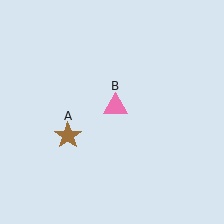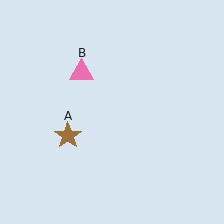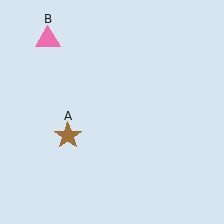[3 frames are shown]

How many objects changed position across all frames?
1 object changed position: pink triangle (object B).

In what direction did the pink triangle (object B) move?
The pink triangle (object B) moved up and to the left.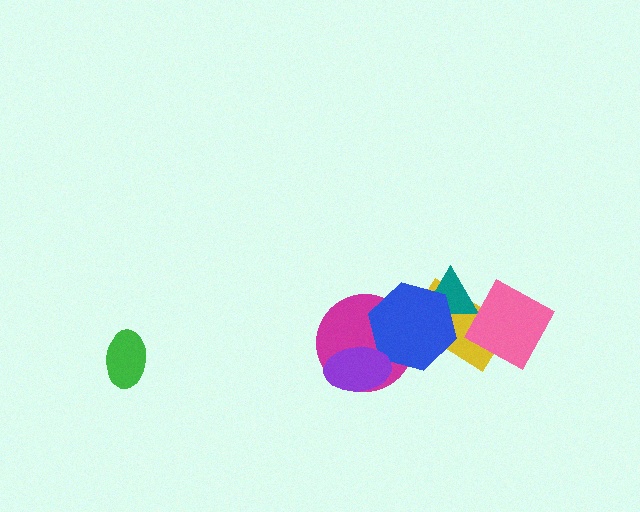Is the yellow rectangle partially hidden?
Yes, it is partially covered by another shape.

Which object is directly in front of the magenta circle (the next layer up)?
The blue hexagon is directly in front of the magenta circle.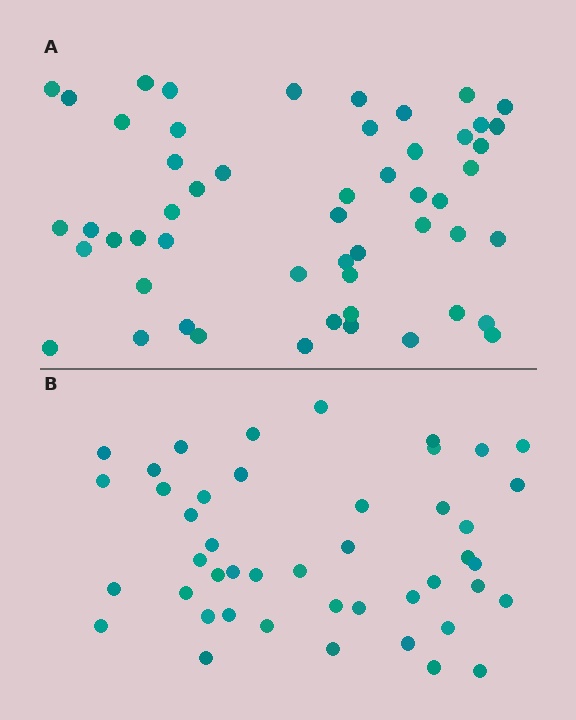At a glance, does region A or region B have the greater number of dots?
Region A (the top region) has more dots.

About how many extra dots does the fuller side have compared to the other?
Region A has roughly 8 or so more dots than region B.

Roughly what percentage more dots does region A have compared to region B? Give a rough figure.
About 20% more.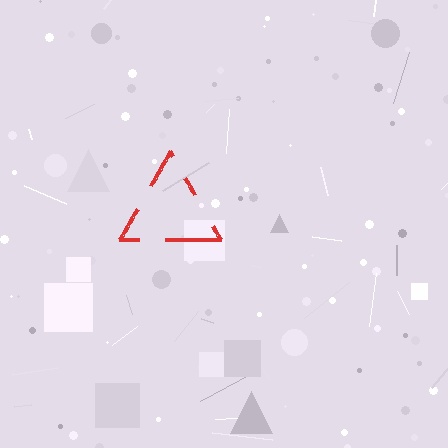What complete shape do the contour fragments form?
The contour fragments form a triangle.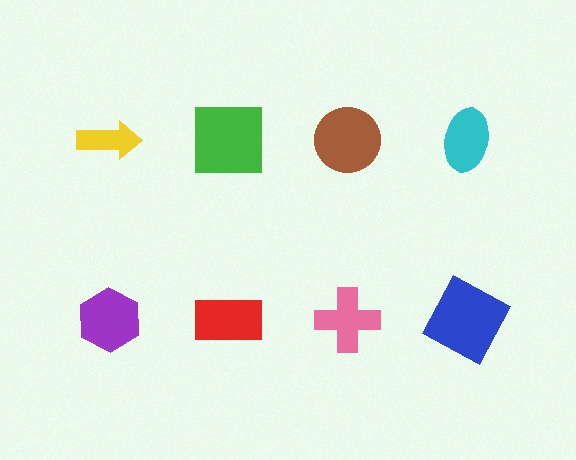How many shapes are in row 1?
4 shapes.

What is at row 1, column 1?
A yellow arrow.